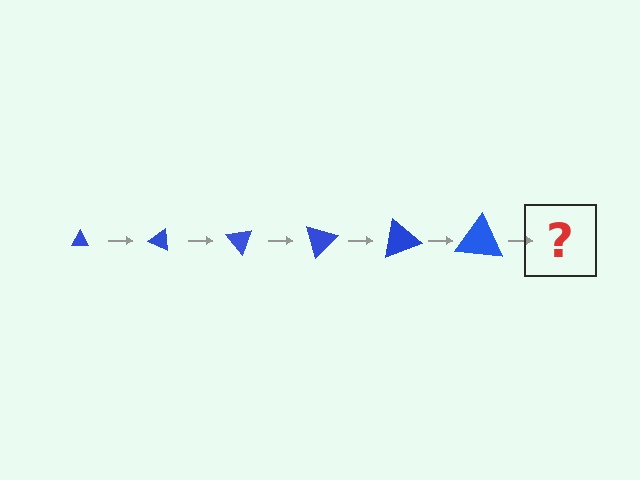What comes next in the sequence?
The next element should be a triangle, larger than the previous one and rotated 150 degrees from the start.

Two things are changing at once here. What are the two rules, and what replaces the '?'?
The two rules are that the triangle grows larger each step and it rotates 25 degrees each step. The '?' should be a triangle, larger than the previous one and rotated 150 degrees from the start.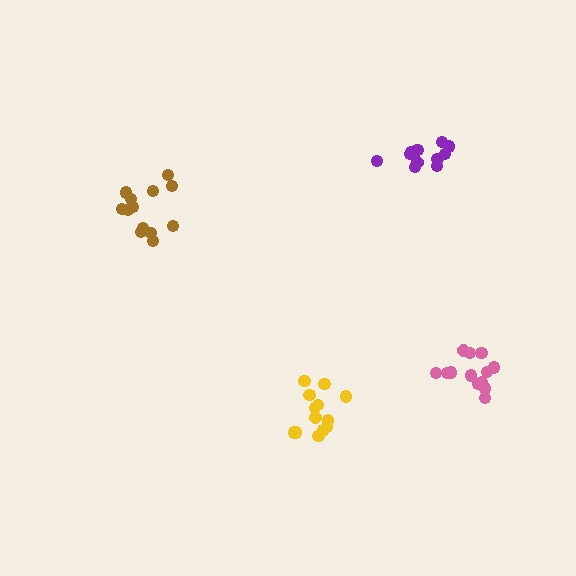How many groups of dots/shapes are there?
There are 4 groups.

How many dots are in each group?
Group 1: 13 dots, Group 2: 12 dots, Group 3: 13 dots, Group 4: 13 dots (51 total).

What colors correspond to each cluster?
The clusters are colored: yellow, purple, brown, pink.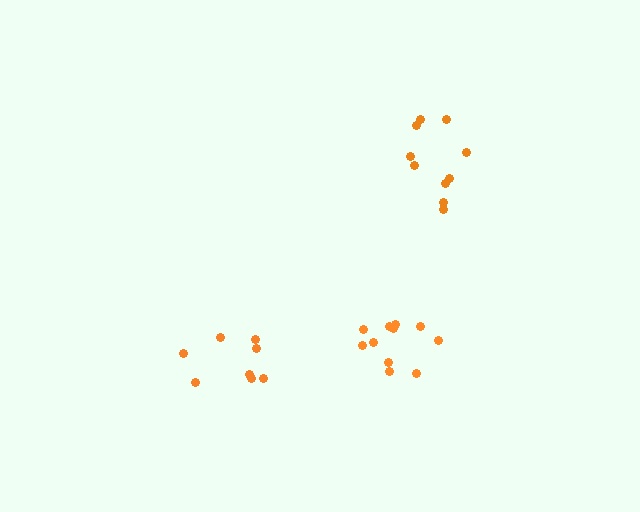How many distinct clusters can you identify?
There are 3 distinct clusters.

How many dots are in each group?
Group 1: 11 dots, Group 2: 10 dots, Group 3: 8 dots (29 total).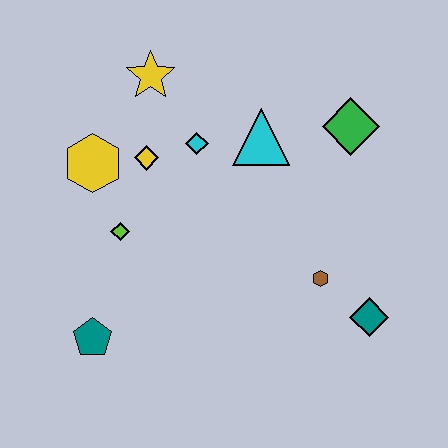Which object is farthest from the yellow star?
The teal diamond is farthest from the yellow star.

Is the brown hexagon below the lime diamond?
Yes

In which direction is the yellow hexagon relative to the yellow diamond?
The yellow hexagon is to the left of the yellow diamond.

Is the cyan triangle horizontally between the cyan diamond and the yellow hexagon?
No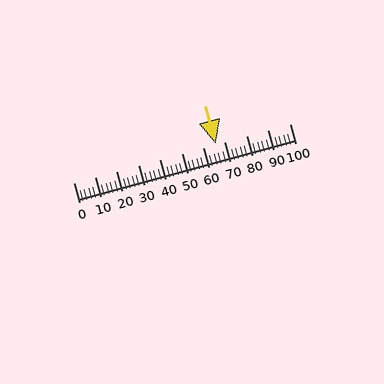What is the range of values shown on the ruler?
The ruler shows values from 0 to 100.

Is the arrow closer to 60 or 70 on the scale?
The arrow is closer to 70.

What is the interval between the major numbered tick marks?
The major tick marks are spaced 10 units apart.